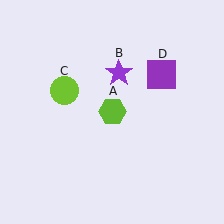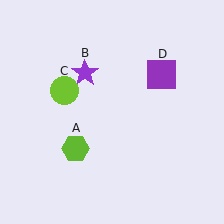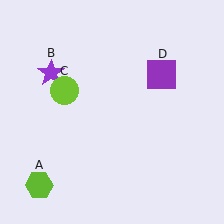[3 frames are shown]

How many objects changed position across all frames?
2 objects changed position: lime hexagon (object A), purple star (object B).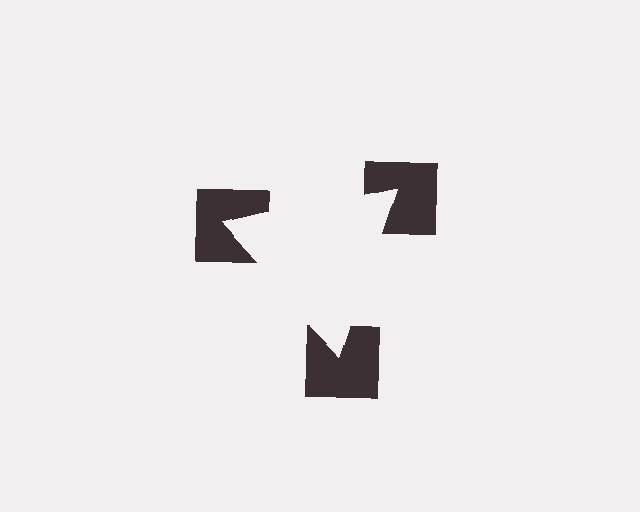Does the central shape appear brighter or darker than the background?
It typically appears slightly brighter than the background, even though no actual brightness change is drawn.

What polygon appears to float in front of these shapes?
An illusory triangle — its edges are inferred from the aligned wedge cuts in the notched squares, not physically drawn.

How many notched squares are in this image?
There are 3 — one at each vertex of the illusory triangle.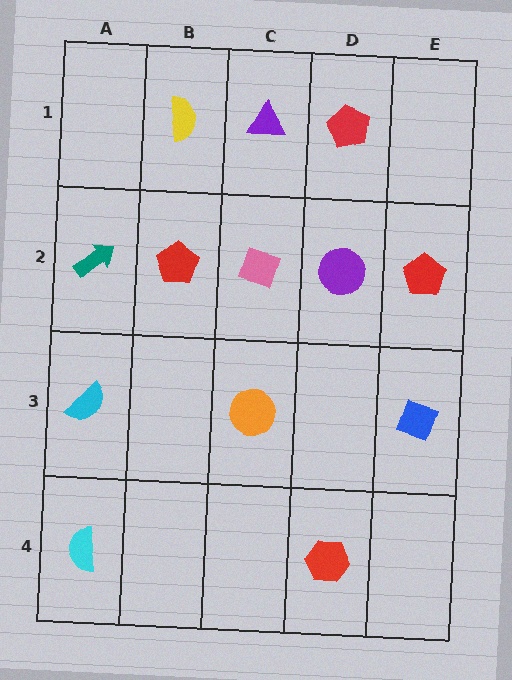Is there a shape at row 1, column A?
No, that cell is empty.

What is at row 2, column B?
A red pentagon.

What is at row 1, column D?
A red pentagon.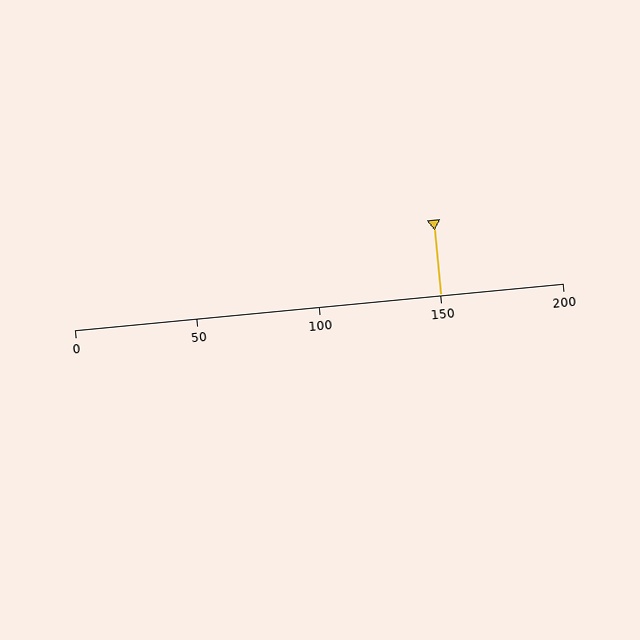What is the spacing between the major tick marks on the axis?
The major ticks are spaced 50 apart.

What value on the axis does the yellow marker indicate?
The marker indicates approximately 150.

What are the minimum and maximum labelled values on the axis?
The axis runs from 0 to 200.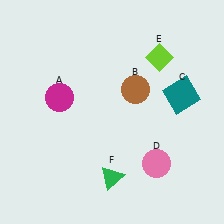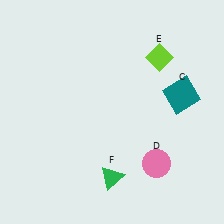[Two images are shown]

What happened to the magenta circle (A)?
The magenta circle (A) was removed in Image 2. It was in the top-left area of Image 1.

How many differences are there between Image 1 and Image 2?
There are 2 differences between the two images.